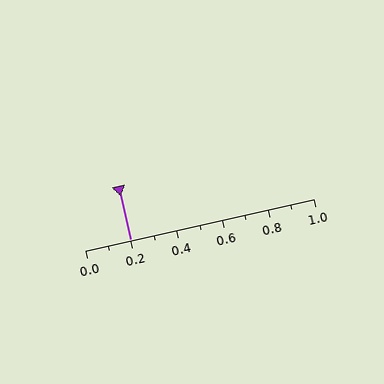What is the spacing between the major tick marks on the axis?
The major ticks are spaced 0.2 apart.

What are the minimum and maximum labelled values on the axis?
The axis runs from 0.0 to 1.0.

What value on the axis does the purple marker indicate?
The marker indicates approximately 0.2.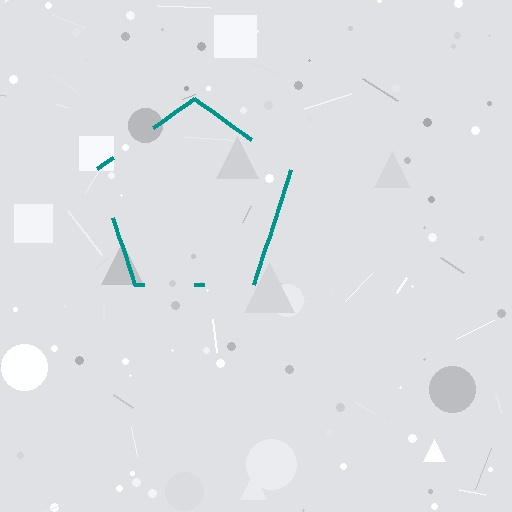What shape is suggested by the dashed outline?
The dashed outline suggests a pentagon.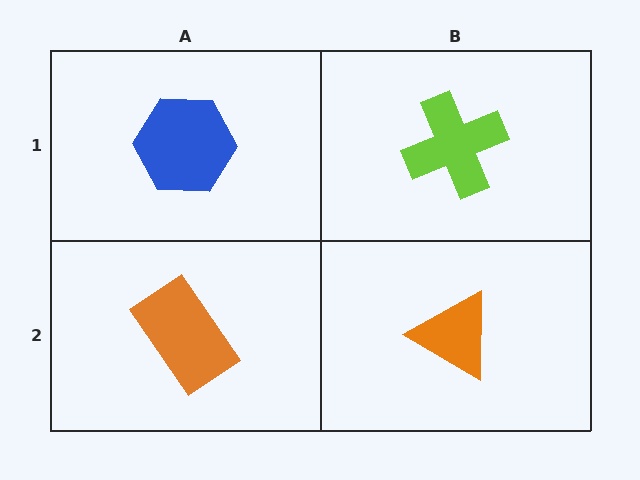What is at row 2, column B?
An orange triangle.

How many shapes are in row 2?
2 shapes.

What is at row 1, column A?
A blue hexagon.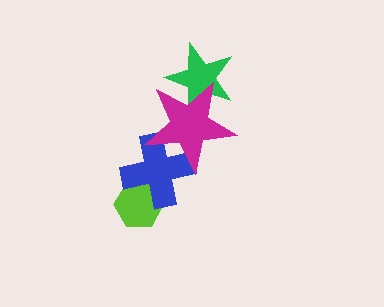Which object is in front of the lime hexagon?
The blue cross is in front of the lime hexagon.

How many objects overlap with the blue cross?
2 objects overlap with the blue cross.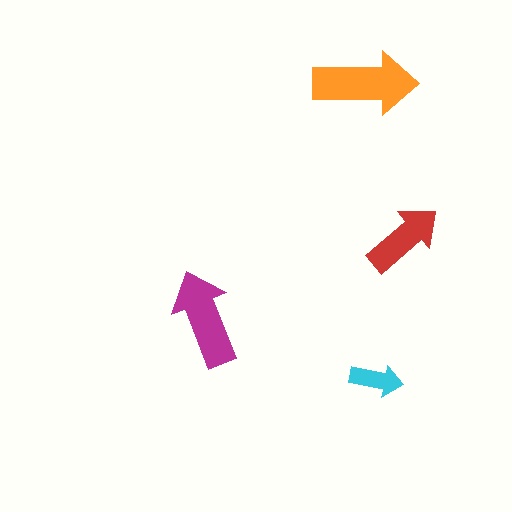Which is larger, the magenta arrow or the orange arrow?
The orange one.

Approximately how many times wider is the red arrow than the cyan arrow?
About 1.5 times wider.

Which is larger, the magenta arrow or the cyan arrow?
The magenta one.